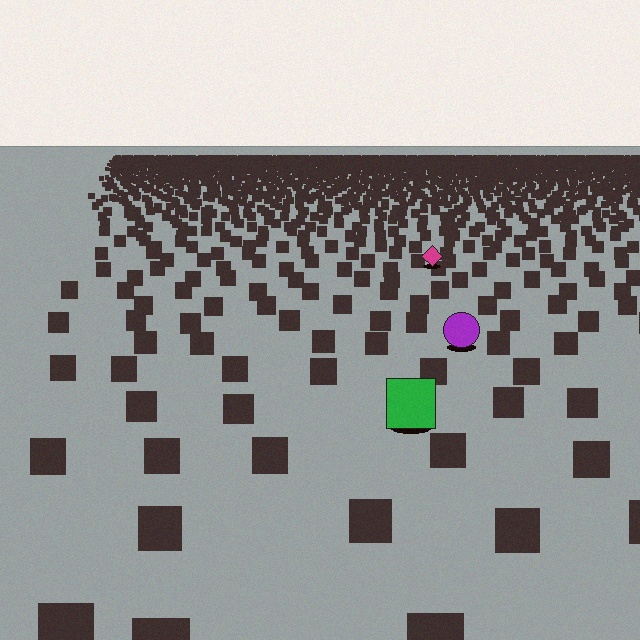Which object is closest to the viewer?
The green square is closest. The texture marks near it are larger and more spread out.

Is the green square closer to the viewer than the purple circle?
Yes. The green square is closer — you can tell from the texture gradient: the ground texture is coarser near it.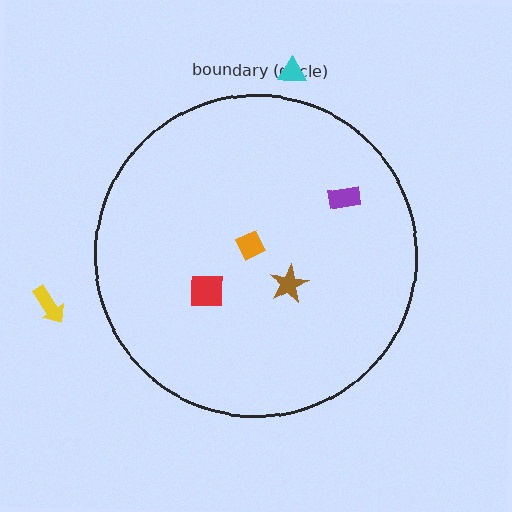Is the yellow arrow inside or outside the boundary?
Outside.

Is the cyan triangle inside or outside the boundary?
Outside.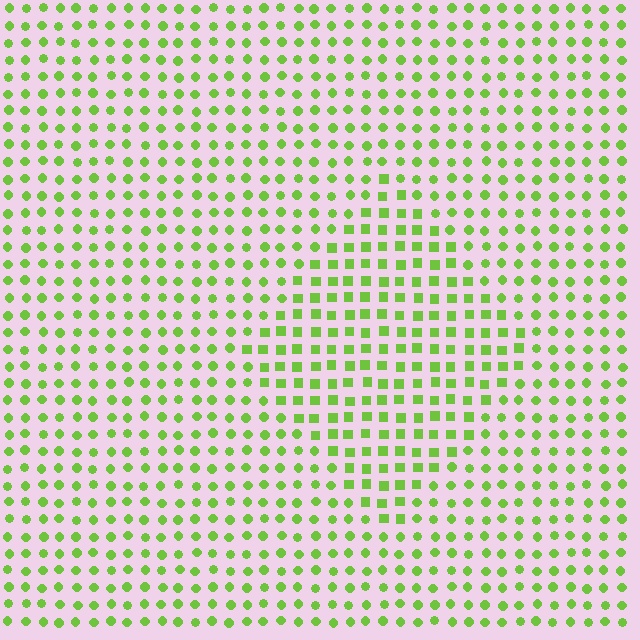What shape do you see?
I see a diamond.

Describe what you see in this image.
The image is filled with small lime elements arranged in a uniform grid. A diamond-shaped region contains squares, while the surrounding area contains circles. The boundary is defined purely by the change in element shape.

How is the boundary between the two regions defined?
The boundary is defined by a change in element shape: squares inside vs. circles outside. All elements share the same color and spacing.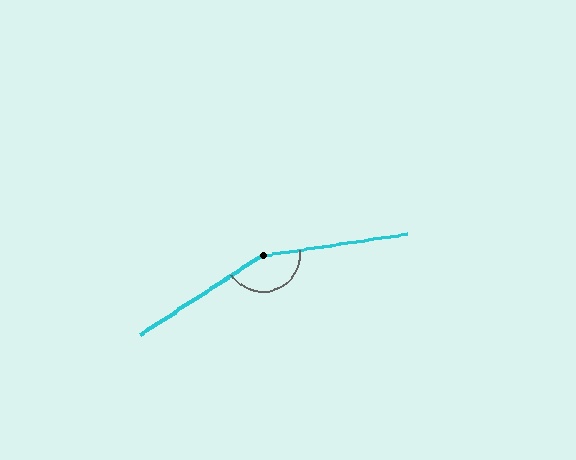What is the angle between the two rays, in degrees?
Approximately 155 degrees.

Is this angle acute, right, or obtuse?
It is obtuse.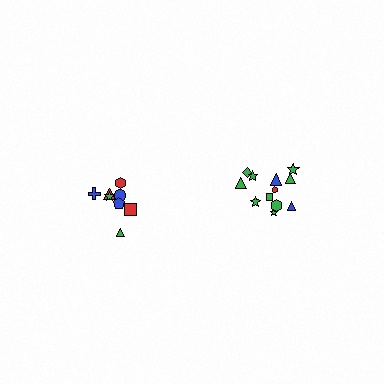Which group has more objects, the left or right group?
The right group.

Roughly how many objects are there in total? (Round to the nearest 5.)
Roughly 20 objects in total.